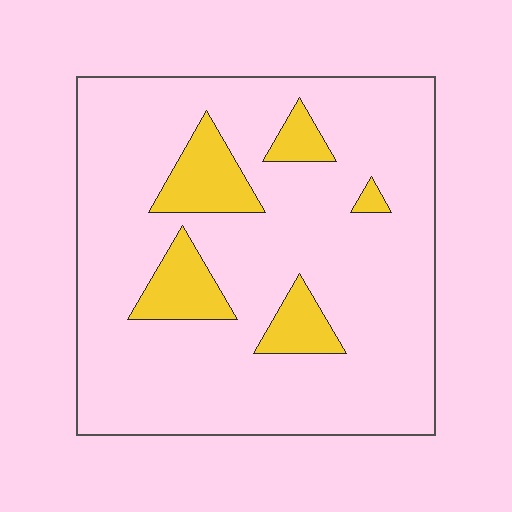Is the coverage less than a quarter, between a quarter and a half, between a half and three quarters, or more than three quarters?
Less than a quarter.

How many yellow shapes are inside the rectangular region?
5.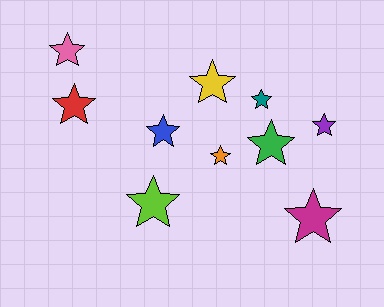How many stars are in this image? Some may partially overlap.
There are 10 stars.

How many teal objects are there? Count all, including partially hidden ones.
There is 1 teal object.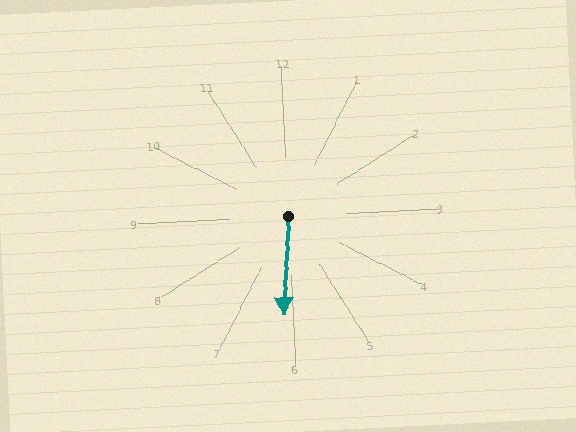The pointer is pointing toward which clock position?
Roughly 6 o'clock.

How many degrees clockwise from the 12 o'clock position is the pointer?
Approximately 186 degrees.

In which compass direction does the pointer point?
South.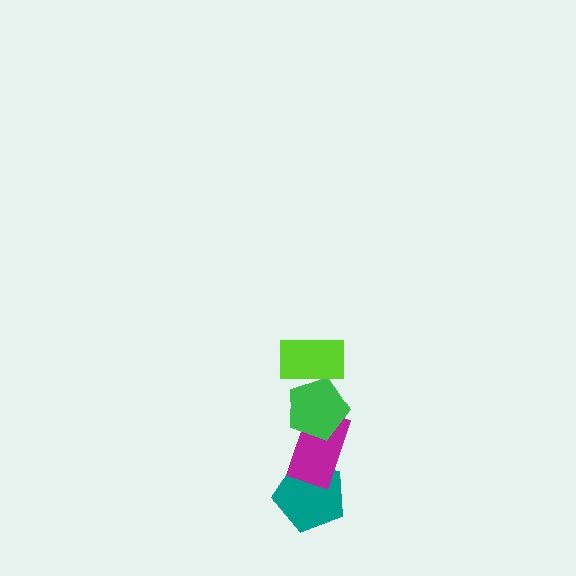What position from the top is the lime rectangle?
The lime rectangle is 1st from the top.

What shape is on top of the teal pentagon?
The magenta rectangle is on top of the teal pentagon.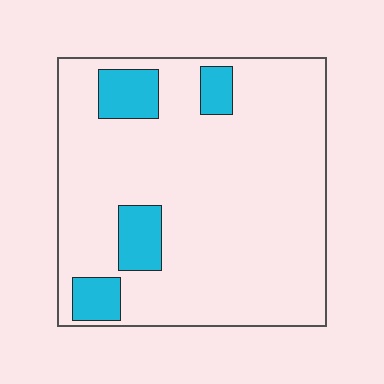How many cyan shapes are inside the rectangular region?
4.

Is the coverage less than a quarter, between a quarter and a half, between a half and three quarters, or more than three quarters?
Less than a quarter.